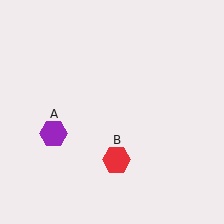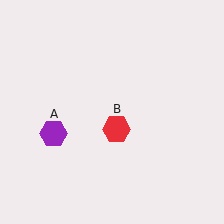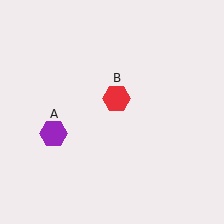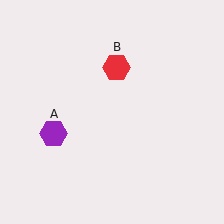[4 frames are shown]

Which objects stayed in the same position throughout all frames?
Purple hexagon (object A) remained stationary.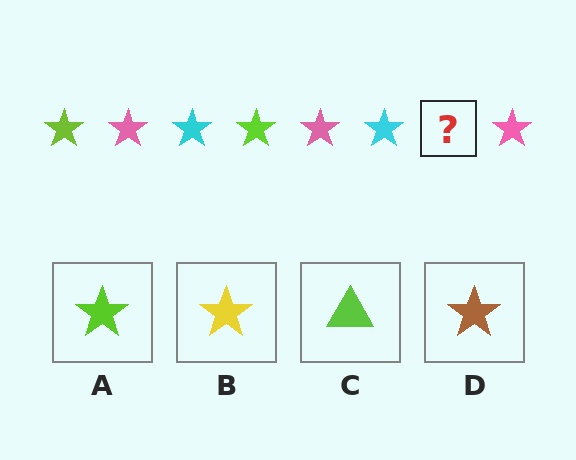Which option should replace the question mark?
Option A.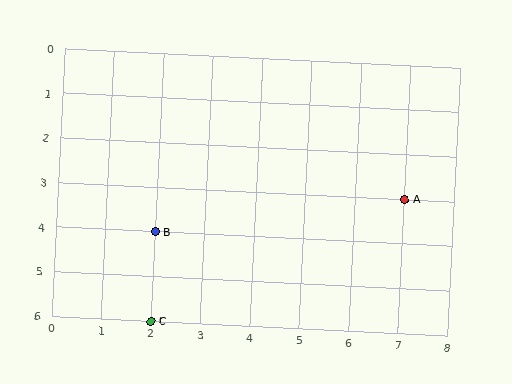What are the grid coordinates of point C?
Point C is at grid coordinates (2, 6).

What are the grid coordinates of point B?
Point B is at grid coordinates (2, 4).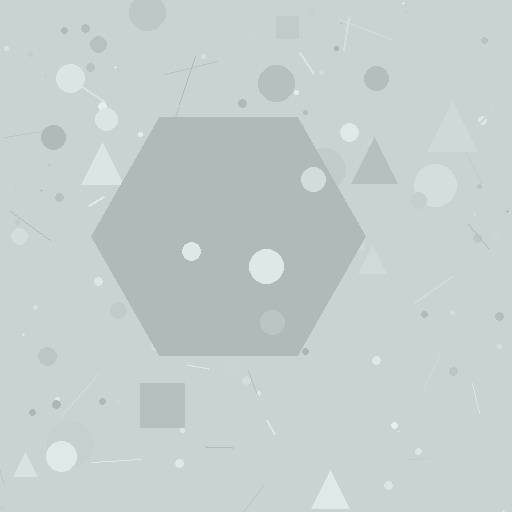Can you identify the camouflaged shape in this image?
The camouflaged shape is a hexagon.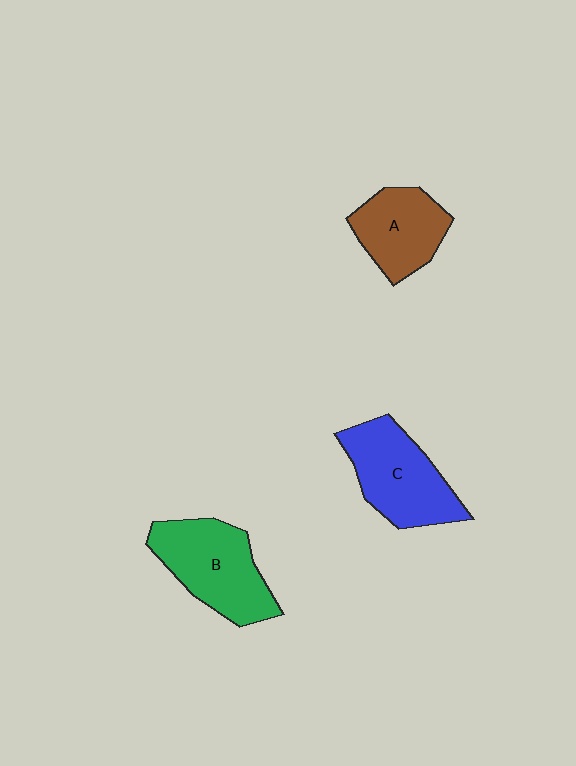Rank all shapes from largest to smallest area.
From largest to smallest: B (green), C (blue), A (brown).